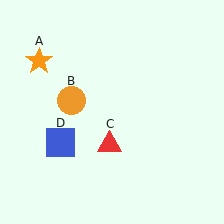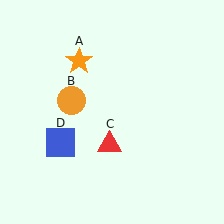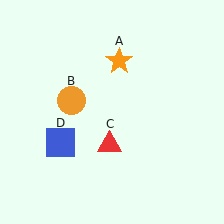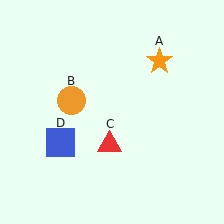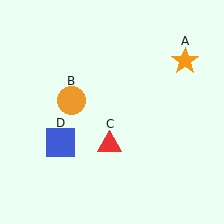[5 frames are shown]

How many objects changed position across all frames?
1 object changed position: orange star (object A).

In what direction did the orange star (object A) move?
The orange star (object A) moved right.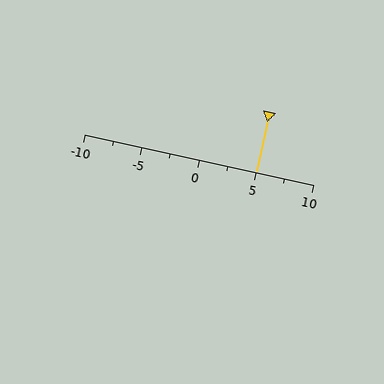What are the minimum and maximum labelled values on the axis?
The axis runs from -10 to 10.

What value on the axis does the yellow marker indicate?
The marker indicates approximately 5.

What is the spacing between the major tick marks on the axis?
The major ticks are spaced 5 apart.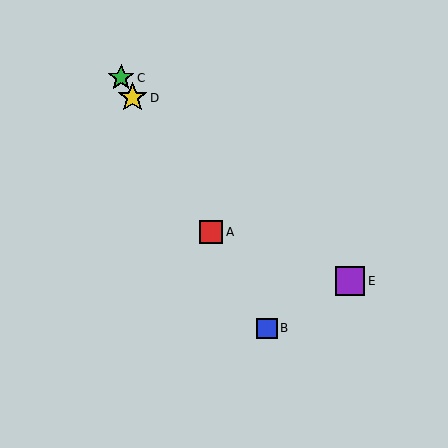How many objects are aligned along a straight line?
4 objects (A, B, C, D) are aligned along a straight line.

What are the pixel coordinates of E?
Object E is at (350, 281).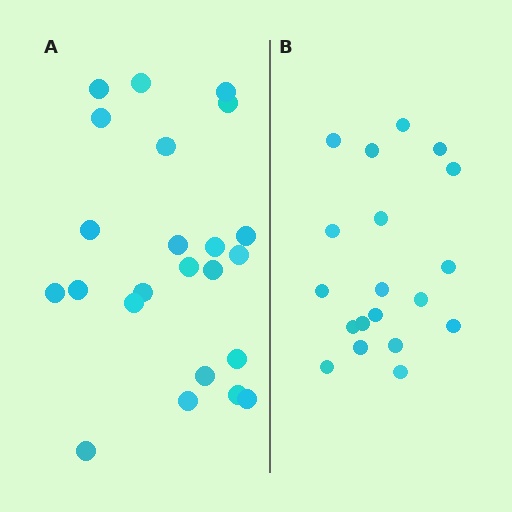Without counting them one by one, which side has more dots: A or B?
Region A (the left region) has more dots.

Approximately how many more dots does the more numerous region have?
Region A has about 4 more dots than region B.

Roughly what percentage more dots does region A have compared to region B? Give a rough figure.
About 20% more.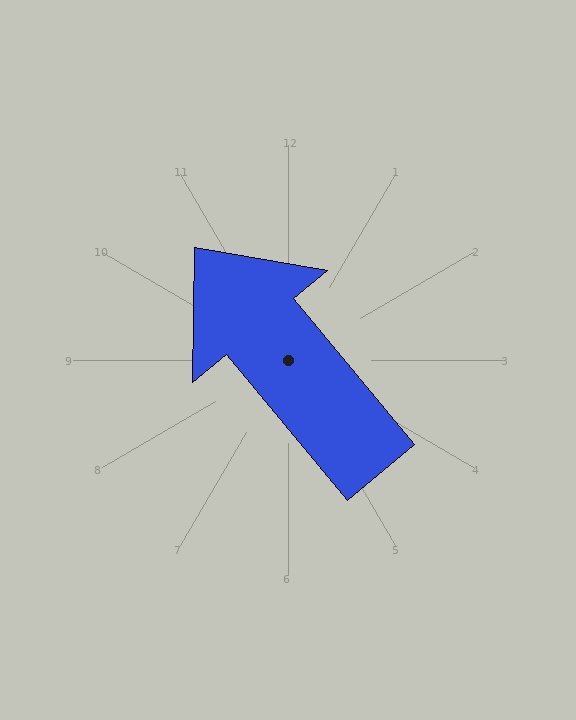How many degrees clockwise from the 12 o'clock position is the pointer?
Approximately 320 degrees.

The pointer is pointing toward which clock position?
Roughly 11 o'clock.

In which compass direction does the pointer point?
Northwest.